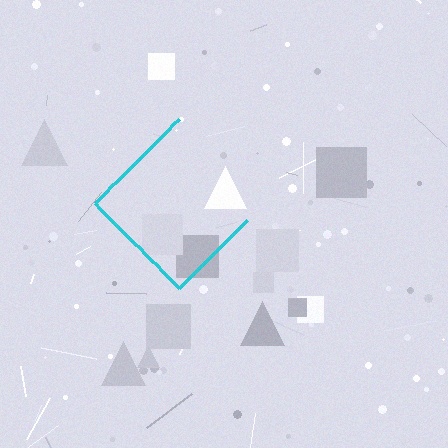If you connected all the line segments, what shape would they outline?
They would outline a diamond.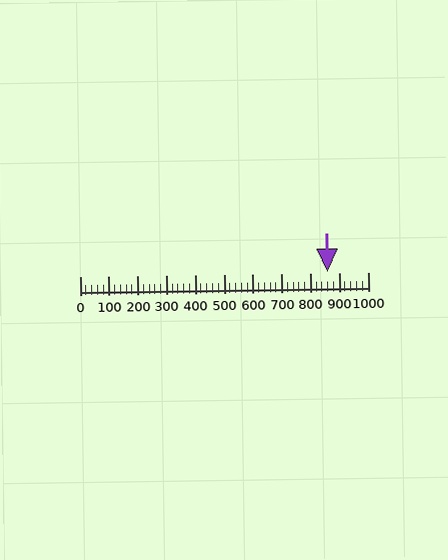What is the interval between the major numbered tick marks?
The major tick marks are spaced 100 units apart.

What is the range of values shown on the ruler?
The ruler shows values from 0 to 1000.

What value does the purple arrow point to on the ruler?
The purple arrow points to approximately 860.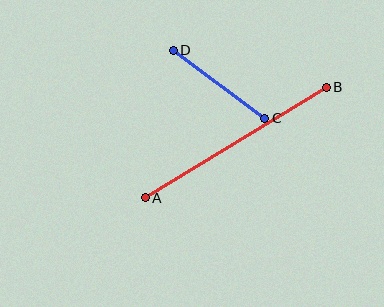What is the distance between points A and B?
The distance is approximately 212 pixels.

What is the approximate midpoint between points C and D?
The midpoint is at approximately (219, 84) pixels.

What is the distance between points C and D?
The distance is approximately 114 pixels.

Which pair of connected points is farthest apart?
Points A and B are farthest apart.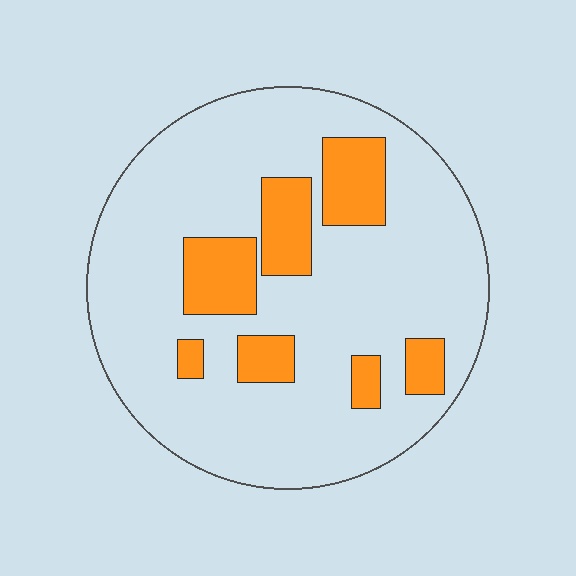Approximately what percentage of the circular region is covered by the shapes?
Approximately 20%.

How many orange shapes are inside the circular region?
7.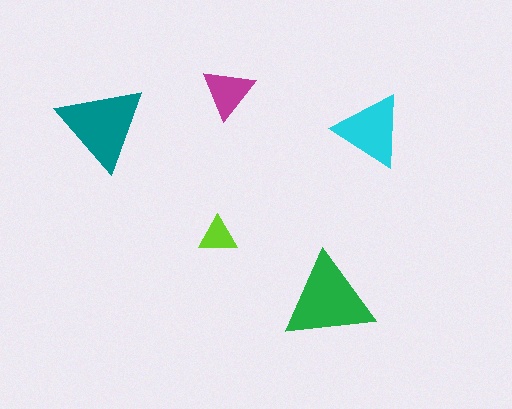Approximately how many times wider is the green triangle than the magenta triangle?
About 1.5 times wider.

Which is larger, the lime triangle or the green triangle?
The green one.